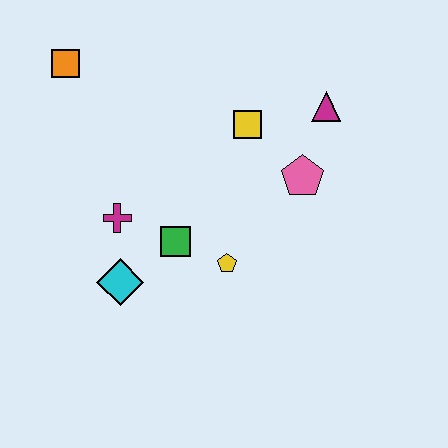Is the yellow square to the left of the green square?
No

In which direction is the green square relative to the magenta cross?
The green square is to the right of the magenta cross.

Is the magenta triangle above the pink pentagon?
Yes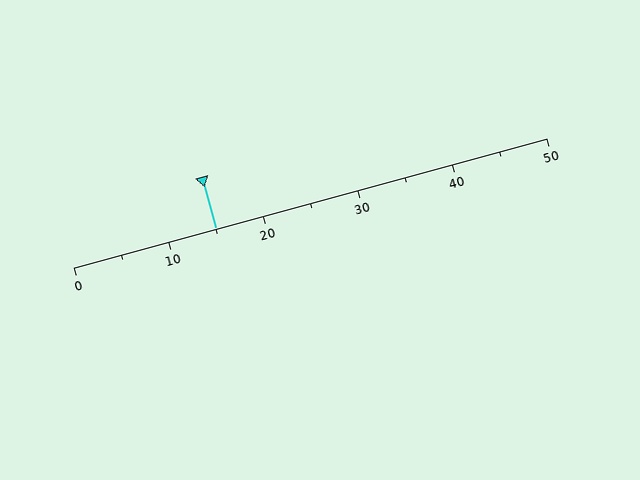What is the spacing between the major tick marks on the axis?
The major ticks are spaced 10 apart.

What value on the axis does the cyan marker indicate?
The marker indicates approximately 15.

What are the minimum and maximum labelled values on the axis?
The axis runs from 0 to 50.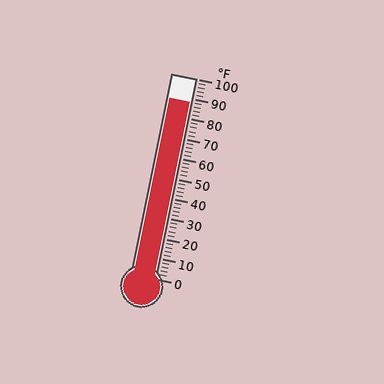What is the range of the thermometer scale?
The thermometer scale ranges from 0°F to 100°F.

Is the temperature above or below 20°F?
The temperature is above 20°F.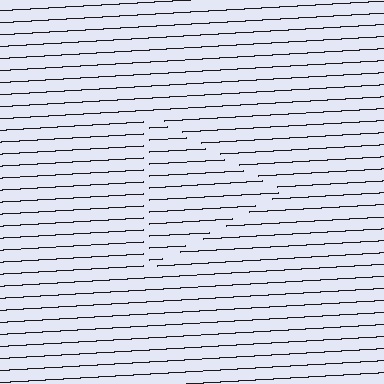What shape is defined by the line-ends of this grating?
An illusory triangle. The interior of the shape contains the same grating, shifted by half a period — the contour is defined by the phase discontinuity where line-ends from the inner and outer gratings abut.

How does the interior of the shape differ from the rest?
The interior of the shape contains the same grating, shifted by half a period — the contour is defined by the phase discontinuity where line-ends from the inner and outer gratings abut.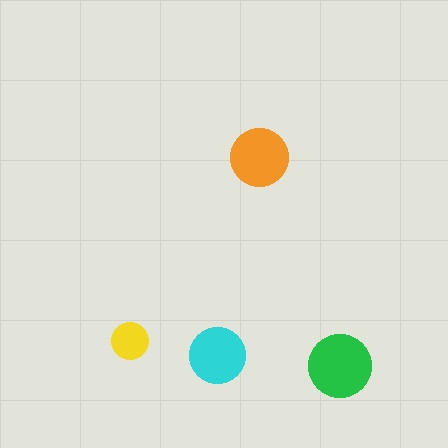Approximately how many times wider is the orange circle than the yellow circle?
About 1.5 times wider.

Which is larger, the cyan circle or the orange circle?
The orange one.